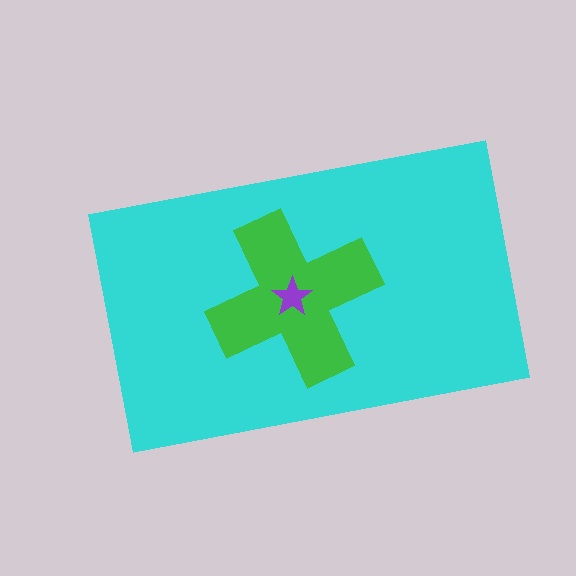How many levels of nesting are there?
3.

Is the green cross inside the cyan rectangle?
Yes.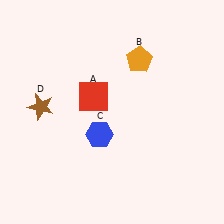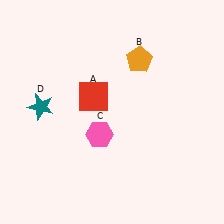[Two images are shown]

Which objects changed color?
C changed from blue to pink. D changed from brown to teal.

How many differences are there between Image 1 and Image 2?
There are 2 differences between the two images.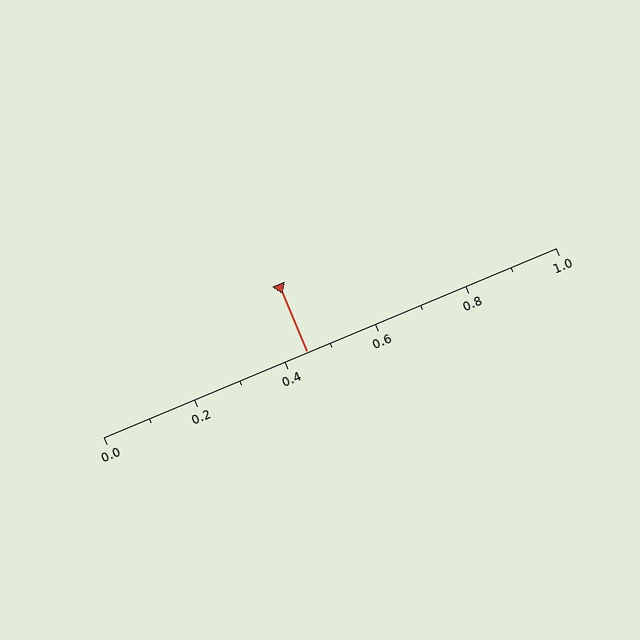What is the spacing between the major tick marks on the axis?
The major ticks are spaced 0.2 apart.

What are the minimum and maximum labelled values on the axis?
The axis runs from 0.0 to 1.0.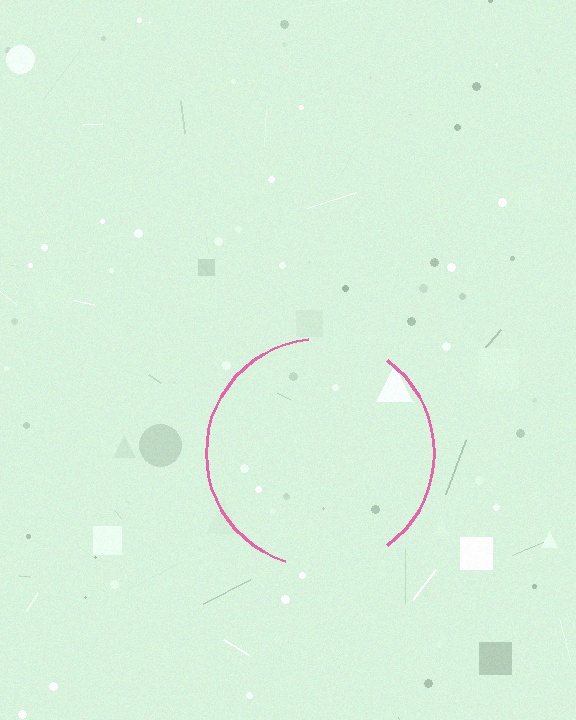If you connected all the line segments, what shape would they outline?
They would outline a circle.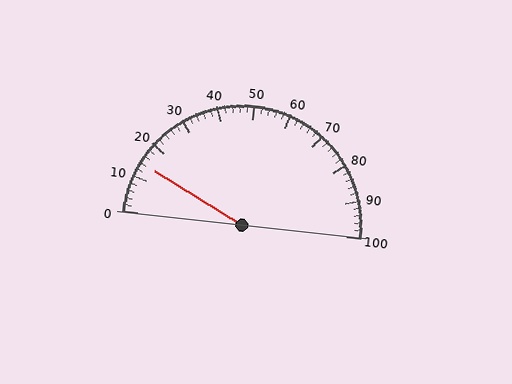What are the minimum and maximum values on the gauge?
The gauge ranges from 0 to 100.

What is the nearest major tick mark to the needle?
The nearest major tick mark is 10.